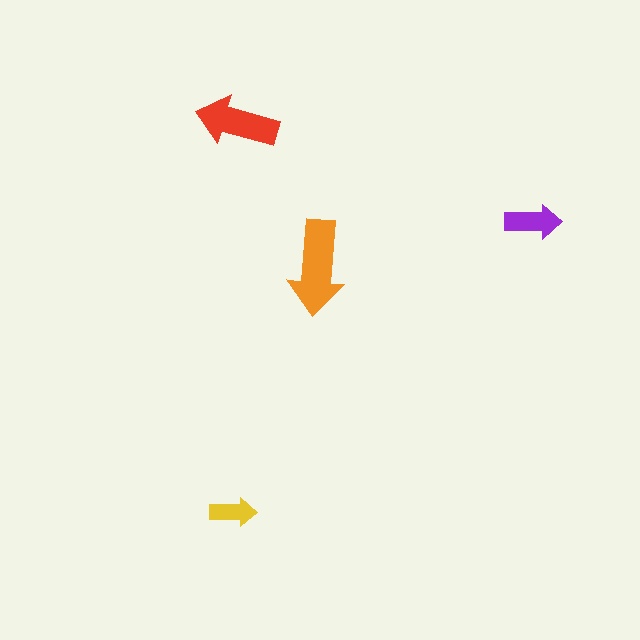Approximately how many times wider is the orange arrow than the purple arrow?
About 1.5 times wider.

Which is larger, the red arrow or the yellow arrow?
The red one.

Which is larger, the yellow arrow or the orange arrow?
The orange one.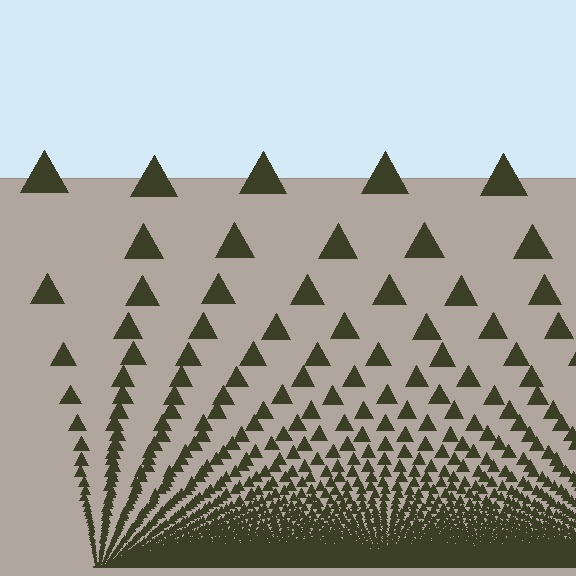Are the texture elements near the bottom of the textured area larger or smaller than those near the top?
Smaller. The gradient is inverted — elements near the bottom are smaller and denser.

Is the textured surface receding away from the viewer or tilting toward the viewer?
The surface appears to tilt toward the viewer. Texture elements get larger and sparser toward the top.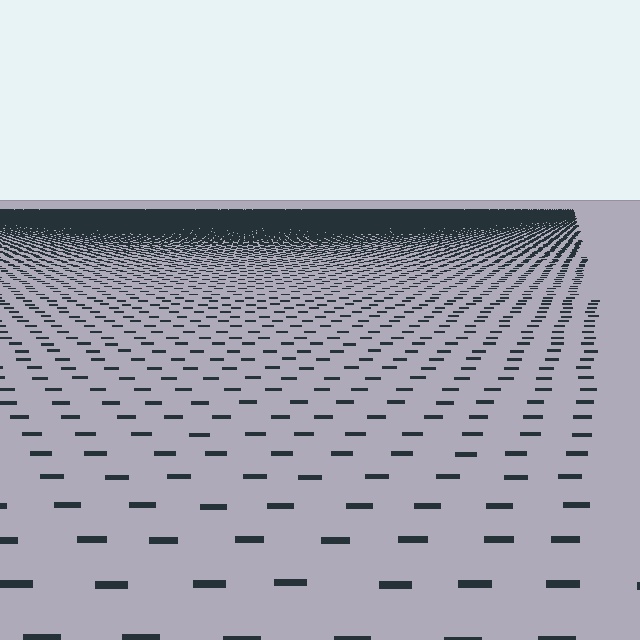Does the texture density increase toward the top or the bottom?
Density increases toward the top.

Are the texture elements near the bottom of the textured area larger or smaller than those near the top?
Larger. Near the bottom, elements are closer to the viewer and appear at a bigger on-screen size.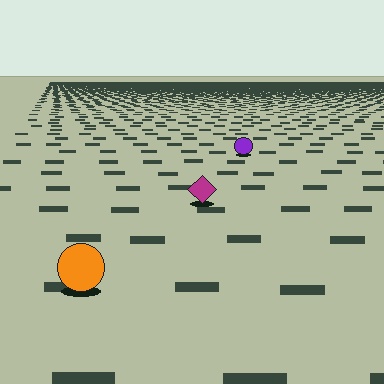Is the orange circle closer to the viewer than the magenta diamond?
Yes. The orange circle is closer — you can tell from the texture gradient: the ground texture is coarser near it.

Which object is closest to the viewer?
The orange circle is closest. The texture marks near it are larger and more spread out.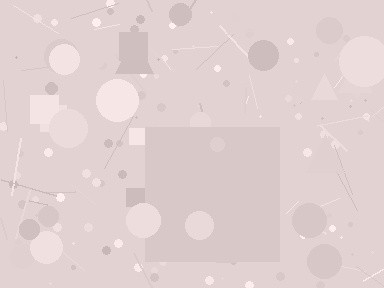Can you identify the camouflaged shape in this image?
The camouflaged shape is a square.